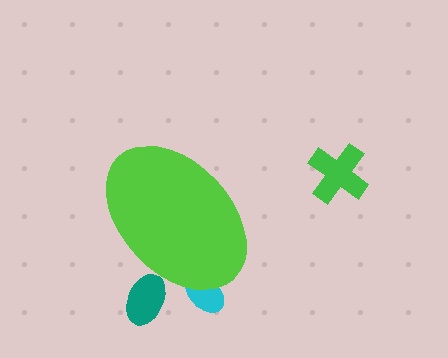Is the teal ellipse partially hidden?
Yes, the teal ellipse is partially hidden behind the lime ellipse.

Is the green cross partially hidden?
No, the green cross is fully visible.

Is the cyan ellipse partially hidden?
Yes, the cyan ellipse is partially hidden behind the lime ellipse.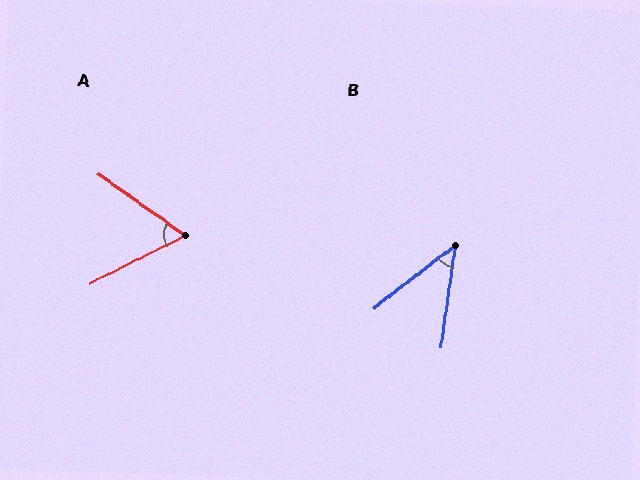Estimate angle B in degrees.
Approximately 45 degrees.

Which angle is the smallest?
B, at approximately 45 degrees.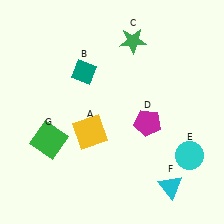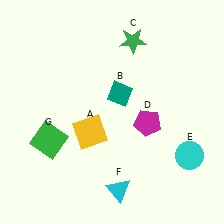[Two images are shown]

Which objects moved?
The objects that moved are: the teal diamond (B), the cyan triangle (F).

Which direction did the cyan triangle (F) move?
The cyan triangle (F) moved left.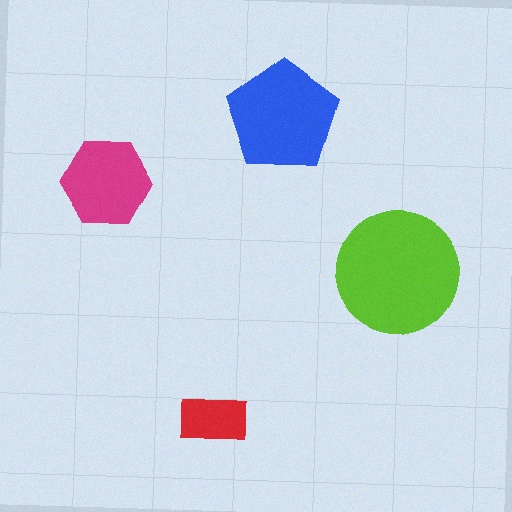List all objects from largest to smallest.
The lime circle, the blue pentagon, the magenta hexagon, the red rectangle.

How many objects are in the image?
There are 4 objects in the image.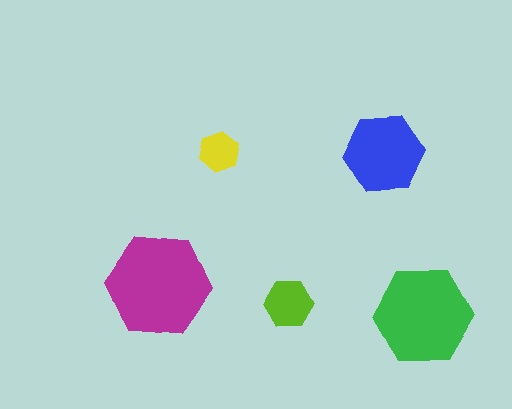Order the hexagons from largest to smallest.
the magenta one, the green one, the blue one, the lime one, the yellow one.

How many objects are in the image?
There are 5 objects in the image.